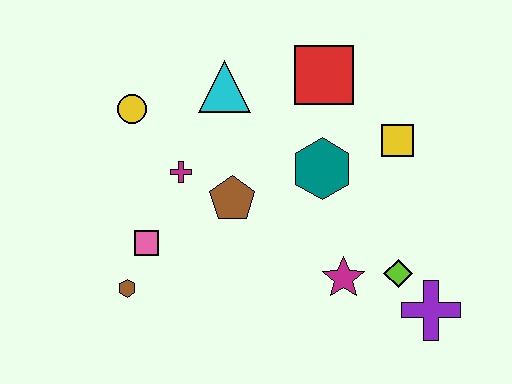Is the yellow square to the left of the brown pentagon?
No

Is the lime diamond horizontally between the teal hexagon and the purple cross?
Yes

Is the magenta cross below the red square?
Yes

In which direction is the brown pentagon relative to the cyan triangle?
The brown pentagon is below the cyan triangle.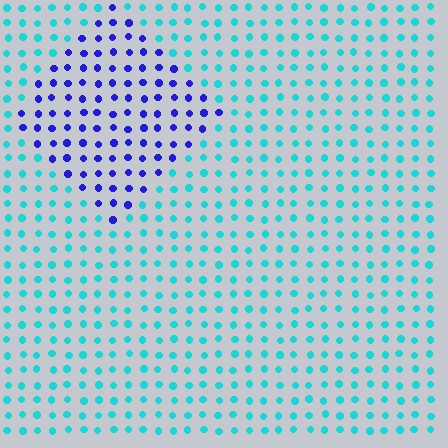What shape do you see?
I see a diamond.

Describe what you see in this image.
The image is filled with small cyan elements in a uniform arrangement. A diamond-shaped region is visible where the elements are tinted to a slightly different hue, forming a subtle color boundary.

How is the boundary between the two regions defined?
The boundary is defined purely by a slight shift in hue (about 62 degrees). Spacing, size, and orientation are identical on both sides.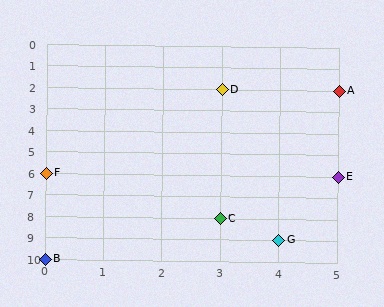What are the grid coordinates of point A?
Point A is at grid coordinates (5, 2).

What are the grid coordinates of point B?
Point B is at grid coordinates (0, 10).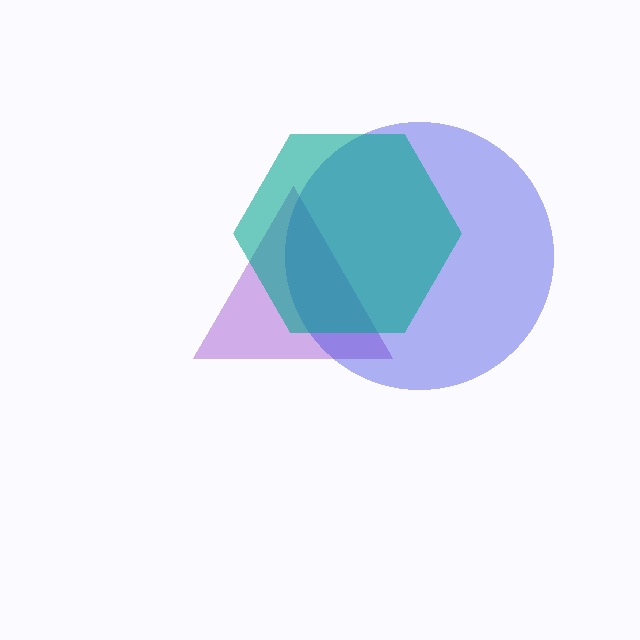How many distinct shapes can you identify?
There are 3 distinct shapes: a purple triangle, a blue circle, a teal hexagon.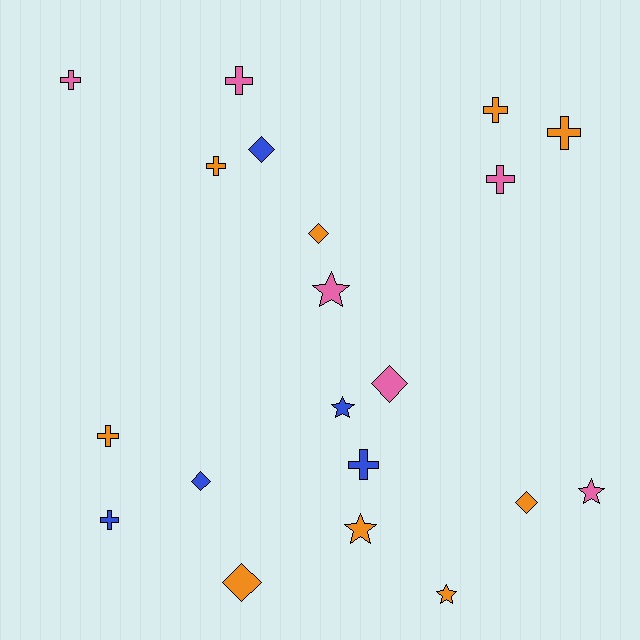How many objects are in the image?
There are 20 objects.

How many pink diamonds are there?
There is 1 pink diamond.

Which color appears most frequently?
Orange, with 9 objects.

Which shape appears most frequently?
Cross, with 9 objects.